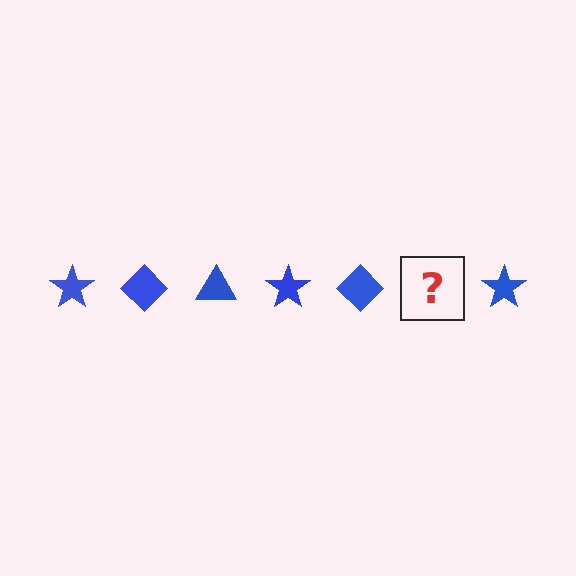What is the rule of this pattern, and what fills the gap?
The rule is that the pattern cycles through star, diamond, triangle shapes in blue. The gap should be filled with a blue triangle.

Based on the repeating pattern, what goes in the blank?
The blank should be a blue triangle.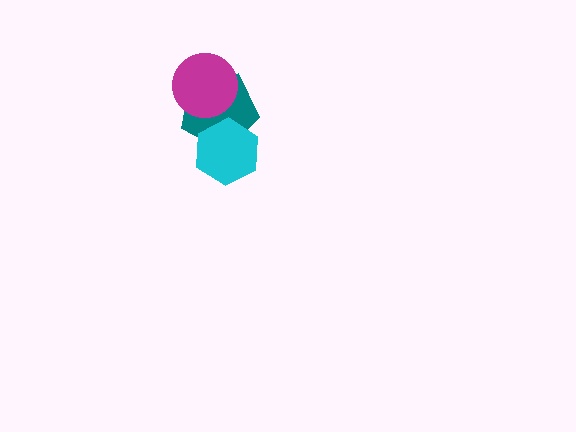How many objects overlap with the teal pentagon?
2 objects overlap with the teal pentagon.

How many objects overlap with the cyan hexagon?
1 object overlaps with the cyan hexagon.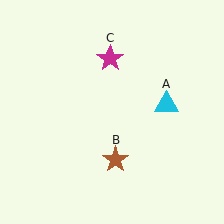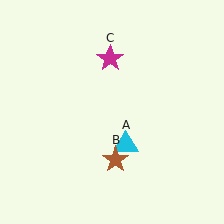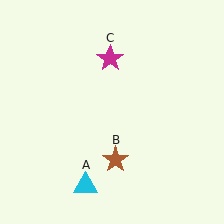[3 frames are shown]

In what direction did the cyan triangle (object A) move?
The cyan triangle (object A) moved down and to the left.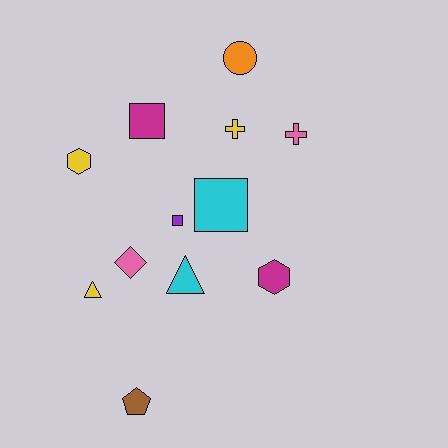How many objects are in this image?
There are 12 objects.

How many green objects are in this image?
There are no green objects.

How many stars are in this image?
There are no stars.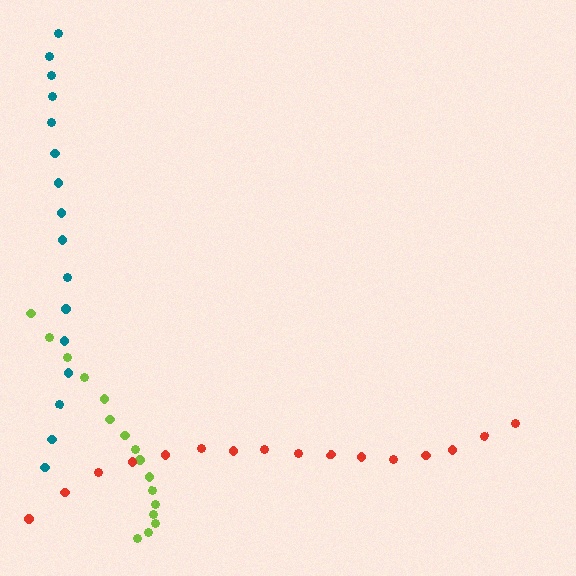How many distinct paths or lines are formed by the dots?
There are 3 distinct paths.